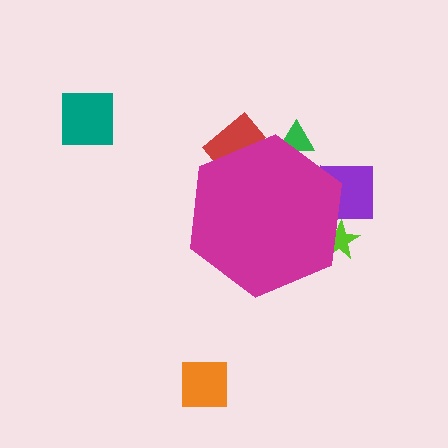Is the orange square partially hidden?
No, the orange square is fully visible.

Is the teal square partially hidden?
No, the teal square is fully visible.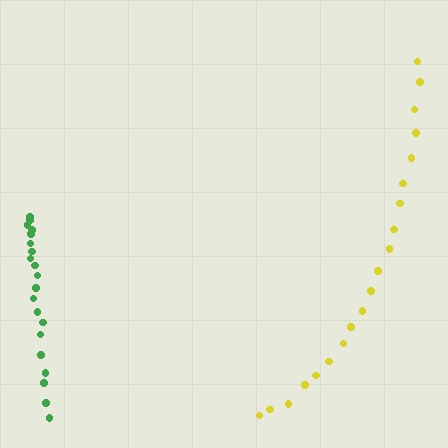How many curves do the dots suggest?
There are 2 distinct paths.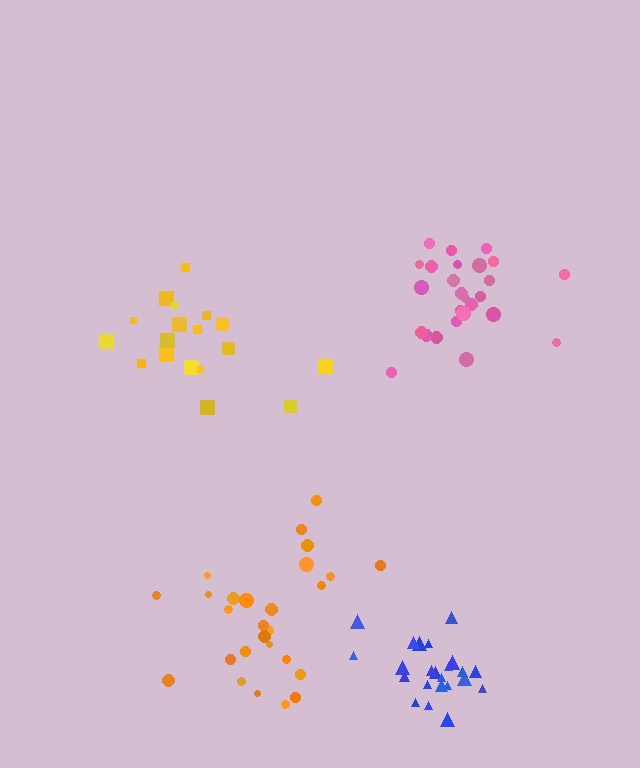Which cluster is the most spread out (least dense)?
Orange.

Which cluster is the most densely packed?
Blue.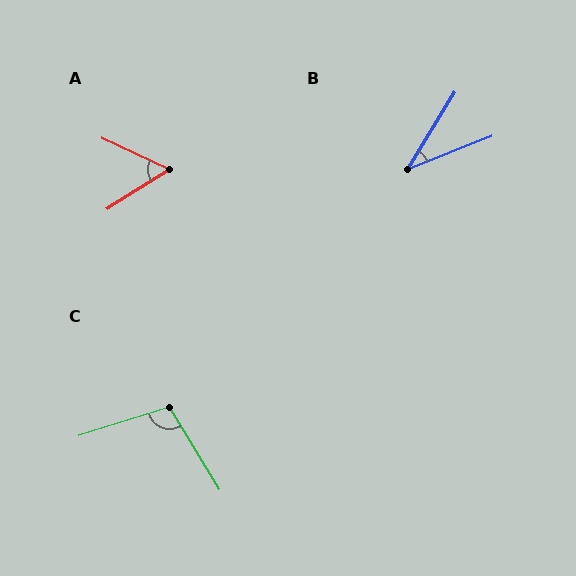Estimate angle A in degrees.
Approximately 58 degrees.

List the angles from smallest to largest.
B (37°), A (58°), C (104°).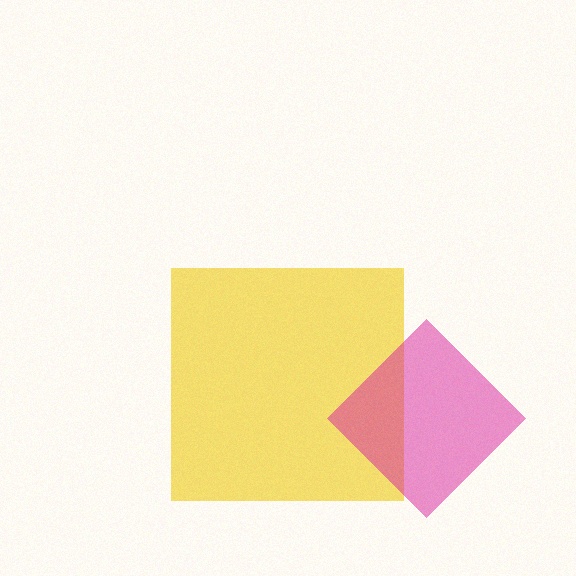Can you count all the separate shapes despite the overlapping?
Yes, there are 2 separate shapes.